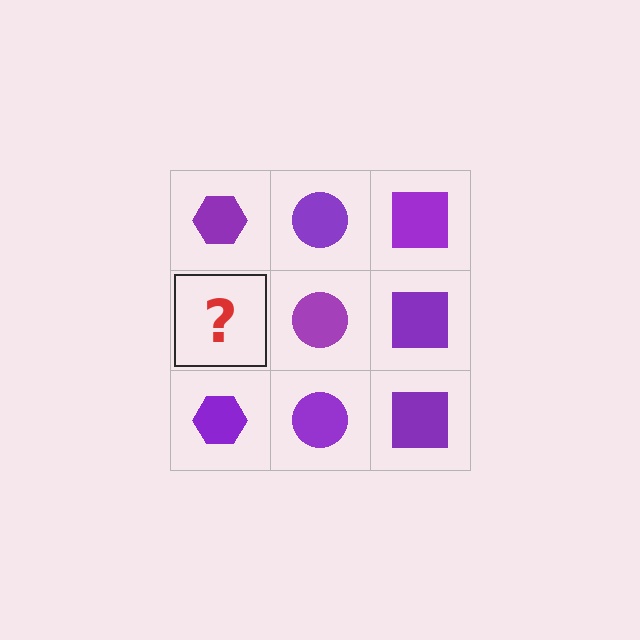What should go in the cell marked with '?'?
The missing cell should contain a purple hexagon.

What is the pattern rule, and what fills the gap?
The rule is that each column has a consistent shape. The gap should be filled with a purple hexagon.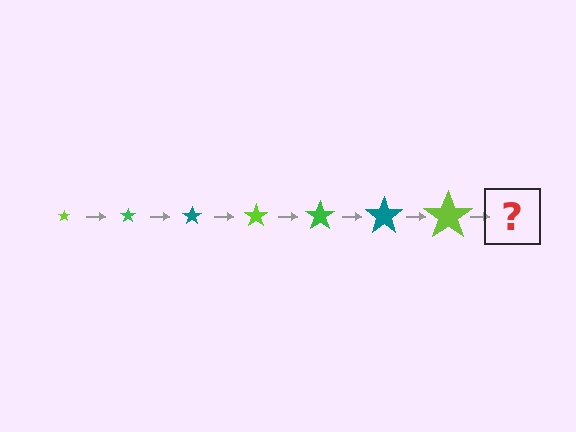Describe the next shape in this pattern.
It should be a green star, larger than the previous one.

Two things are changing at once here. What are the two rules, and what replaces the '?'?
The two rules are that the star grows larger each step and the color cycles through lime, green, and teal. The '?' should be a green star, larger than the previous one.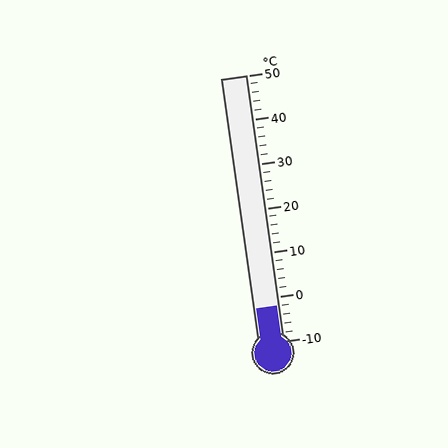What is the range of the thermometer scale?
The thermometer scale ranges from -10°C to 50°C.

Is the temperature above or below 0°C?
The temperature is below 0°C.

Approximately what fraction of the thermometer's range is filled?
The thermometer is filled to approximately 15% of its range.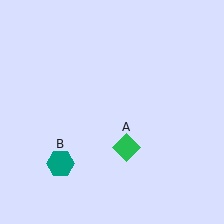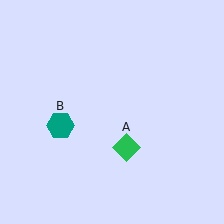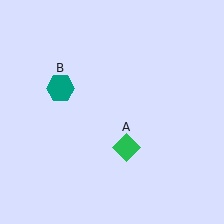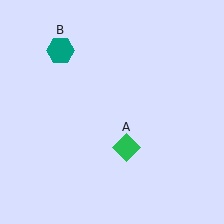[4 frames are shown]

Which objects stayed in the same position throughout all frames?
Green diamond (object A) remained stationary.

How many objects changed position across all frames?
1 object changed position: teal hexagon (object B).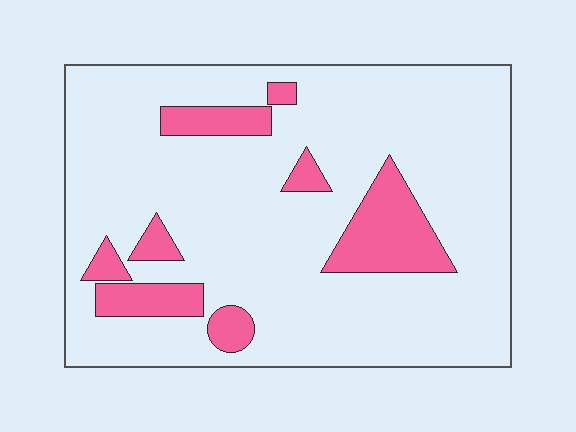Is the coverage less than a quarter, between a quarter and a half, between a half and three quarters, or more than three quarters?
Less than a quarter.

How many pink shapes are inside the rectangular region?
8.